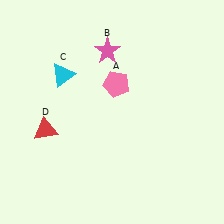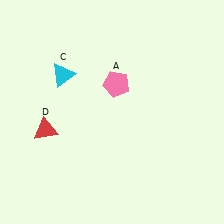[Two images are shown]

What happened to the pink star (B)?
The pink star (B) was removed in Image 2. It was in the top-left area of Image 1.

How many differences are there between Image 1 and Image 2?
There is 1 difference between the two images.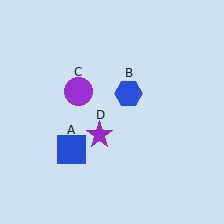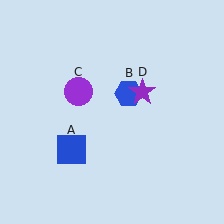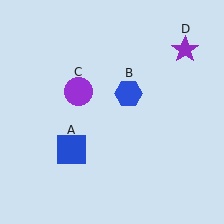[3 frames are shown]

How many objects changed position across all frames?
1 object changed position: purple star (object D).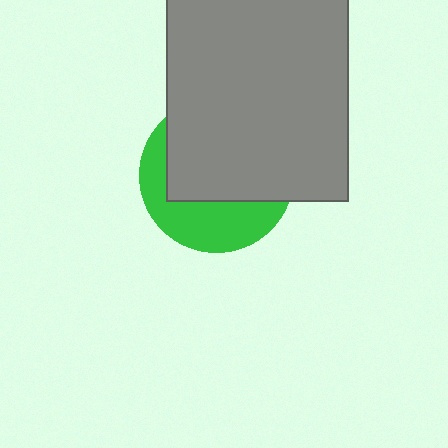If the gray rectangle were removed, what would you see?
You would see the complete green circle.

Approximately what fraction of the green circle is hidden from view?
Roughly 62% of the green circle is hidden behind the gray rectangle.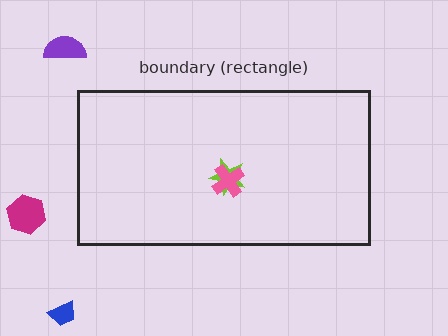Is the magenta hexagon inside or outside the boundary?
Outside.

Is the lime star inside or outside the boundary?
Inside.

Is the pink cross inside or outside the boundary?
Inside.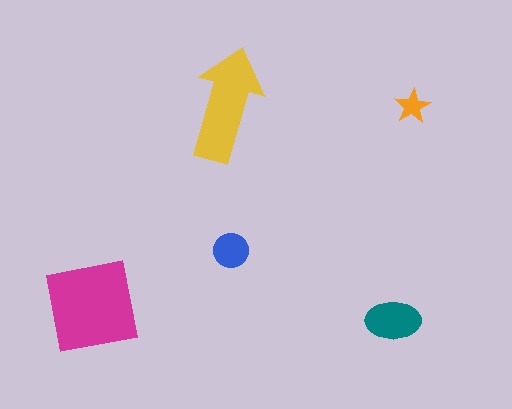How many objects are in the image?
There are 5 objects in the image.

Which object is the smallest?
The orange star.